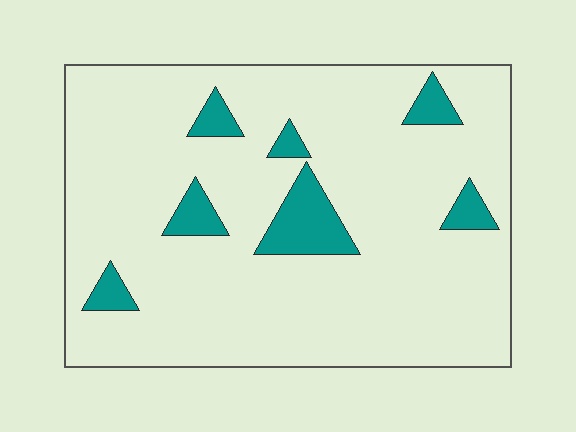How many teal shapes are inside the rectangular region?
7.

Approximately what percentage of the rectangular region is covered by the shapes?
Approximately 10%.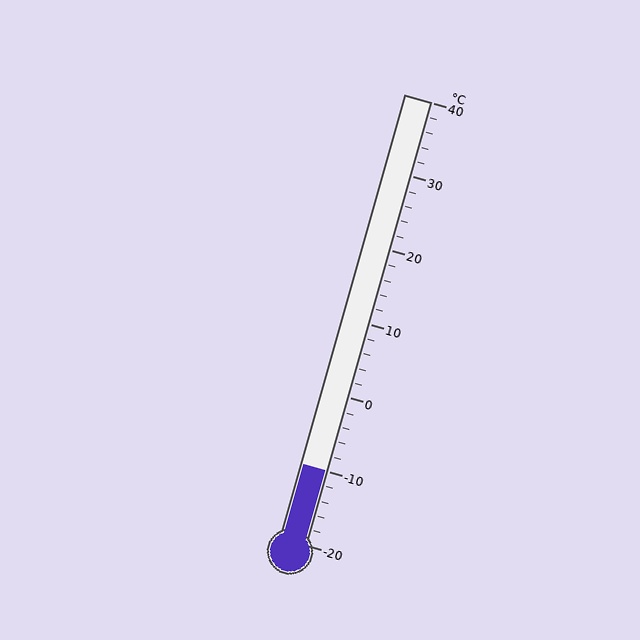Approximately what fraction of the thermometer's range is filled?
The thermometer is filled to approximately 15% of its range.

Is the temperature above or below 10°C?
The temperature is below 10°C.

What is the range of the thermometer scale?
The thermometer scale ranges from -20°C to 40°C.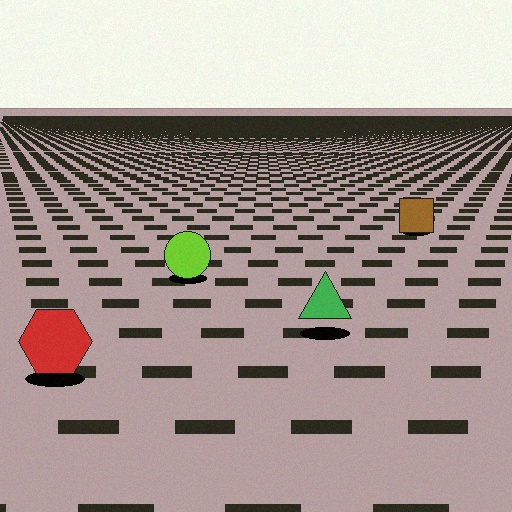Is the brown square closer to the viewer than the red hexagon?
No. The red hexagon is closer — you can tell from the texture gradient: the ground texture is coarser near it.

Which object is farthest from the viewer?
The brown square is farthest from the viewer. It appears smaller and the ground texture around it is denser.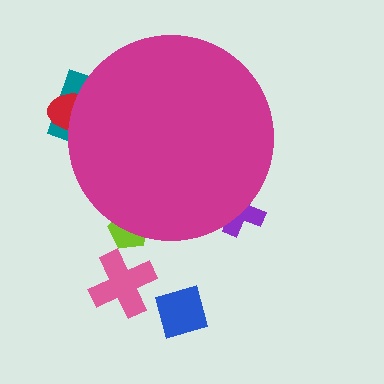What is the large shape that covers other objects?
A magenta circle.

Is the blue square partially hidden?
No, the blue square is fully visible.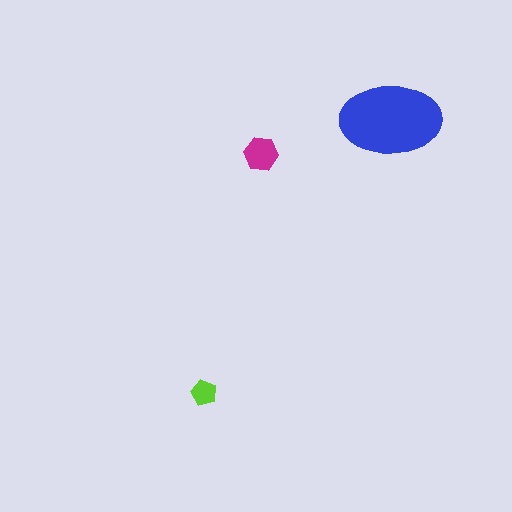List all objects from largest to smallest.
The blue ellipse, the magenta hexagon, the lime pentagon.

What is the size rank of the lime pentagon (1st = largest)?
3rd.